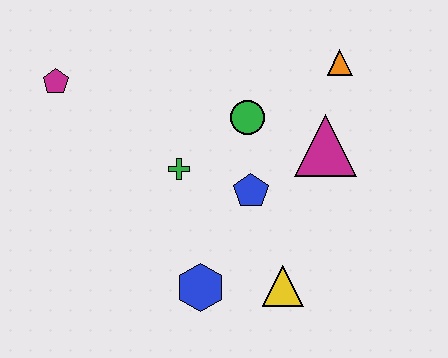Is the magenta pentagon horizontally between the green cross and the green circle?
No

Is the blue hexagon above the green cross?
No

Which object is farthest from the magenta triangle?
The magenta pentagon is farthest from the magenta triangle.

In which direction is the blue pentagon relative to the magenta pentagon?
The blue pentagon is to the right of the magenta pentagon.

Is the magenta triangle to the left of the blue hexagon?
No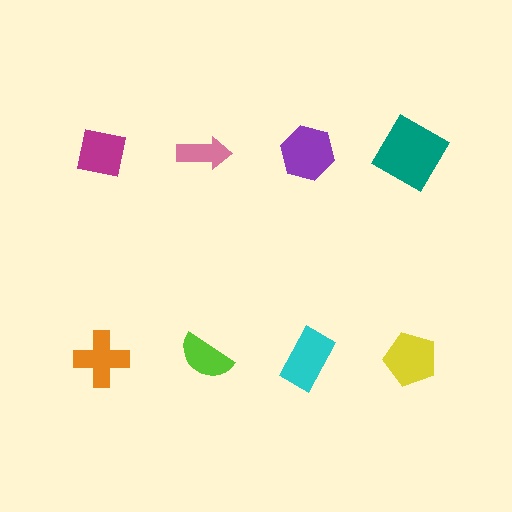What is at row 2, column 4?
A yellow pentagon.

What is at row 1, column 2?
A pink arrow.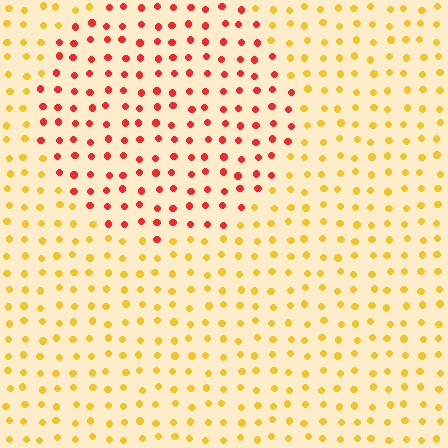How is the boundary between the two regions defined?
The boundary is defined purely by a slight shift in hue (about 49 degrees). Spacing, size, and orientation are identical on both sides.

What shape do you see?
I see a circle.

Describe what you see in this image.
The image is filled with small yellow elements in a uniform arrangement. A circle-shaped region is visible where the elements are tinted to a slightly different hue, forming a subtle color boundary.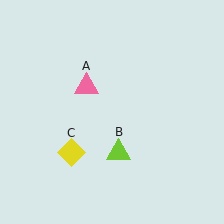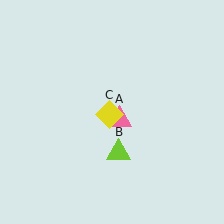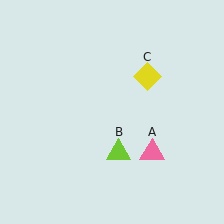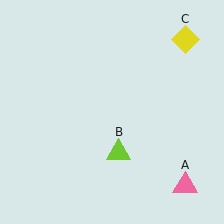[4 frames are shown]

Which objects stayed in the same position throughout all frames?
Lime triangle (object B) remained stationary.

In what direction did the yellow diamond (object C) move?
The yellow diamond (object C) moved up and to the right.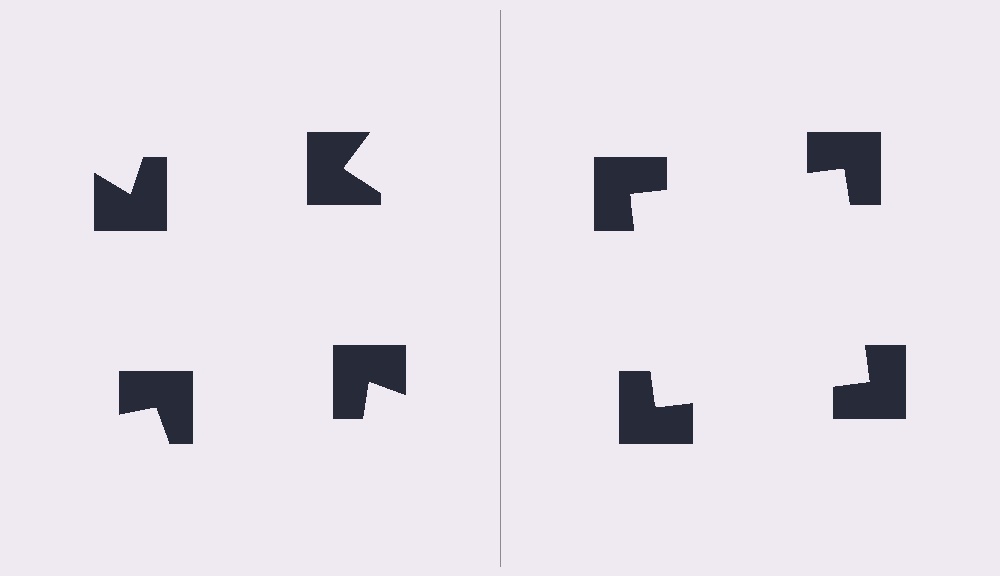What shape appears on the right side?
An illusory square.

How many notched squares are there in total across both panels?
8 — 4 on each side.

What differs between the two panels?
The notched squares are positioned identically on both sides; only the wedge orientations differ. On the right they align to a square; on the left they are misaligned.